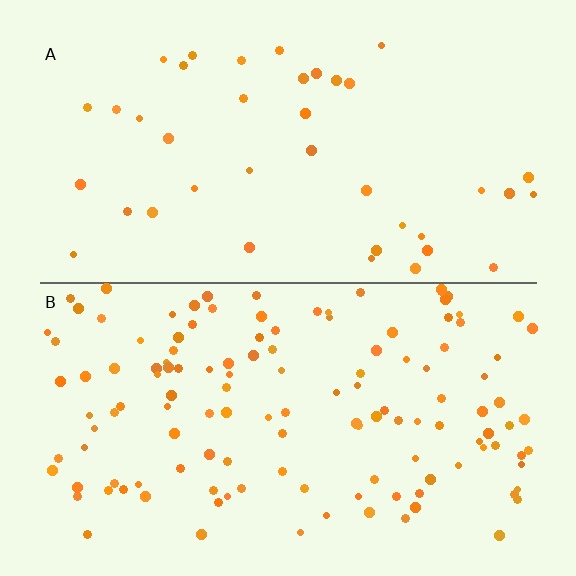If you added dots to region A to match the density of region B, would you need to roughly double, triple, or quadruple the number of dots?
Approximately triple.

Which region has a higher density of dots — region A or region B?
B (the bottom).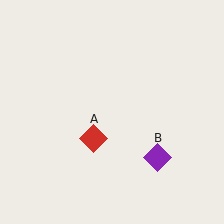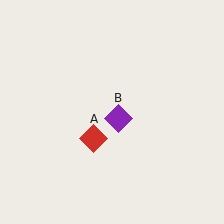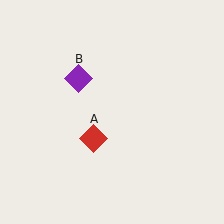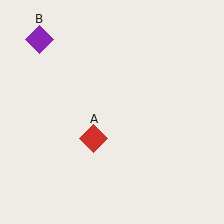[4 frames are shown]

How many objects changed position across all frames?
1 object changed position: purple diamond (object B).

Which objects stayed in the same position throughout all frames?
Red diamond (object A) remained stationary.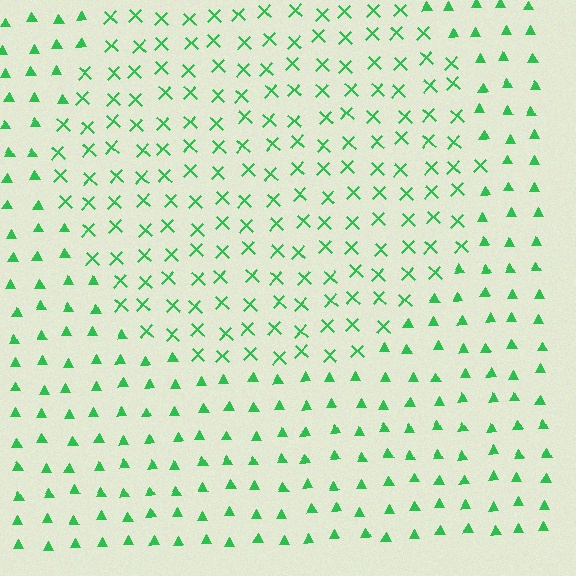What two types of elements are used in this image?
The image uses X marks inside the circle region and triangles outside it.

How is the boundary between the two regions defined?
The boundary is defined by a change in element shape: X marks inside vs. triangles outside. All elements share the same color and spacing.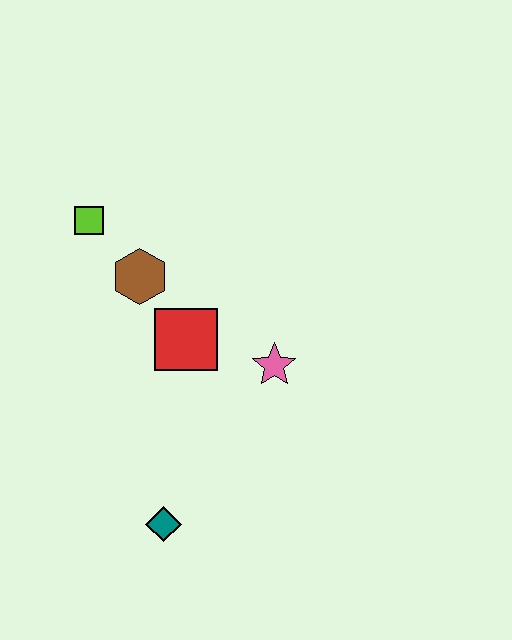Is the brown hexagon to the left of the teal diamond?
Yes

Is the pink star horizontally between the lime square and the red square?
No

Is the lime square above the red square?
Yes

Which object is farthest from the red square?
The teal diamond is farthest from the red square.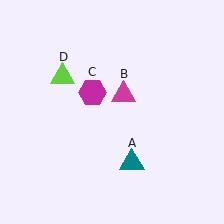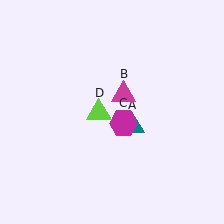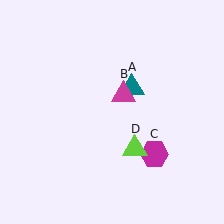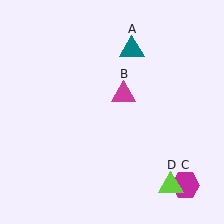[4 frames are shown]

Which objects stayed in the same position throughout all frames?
Magenta triangle (object B) remained stationary.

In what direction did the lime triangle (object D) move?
The lime triangle (object D) moved down and to the right.